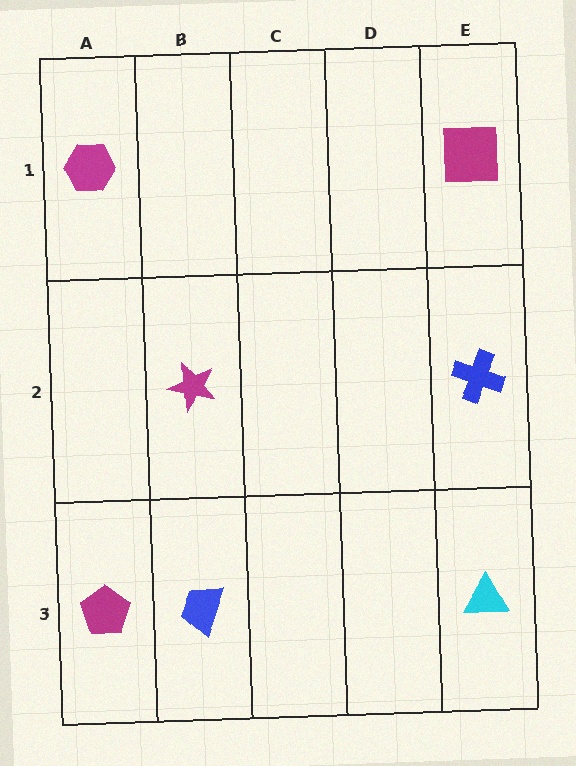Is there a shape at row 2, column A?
No, that cell is empty.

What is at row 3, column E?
A cyan triangle.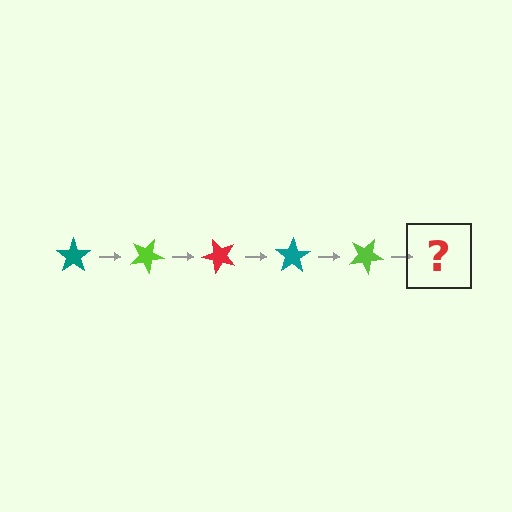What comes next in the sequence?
The next element should be a red star, rotated 125 degrees from the start.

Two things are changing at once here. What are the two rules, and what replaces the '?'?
The two rules are that it rotates 25 degrees each step and the color cycles through teal, lime, and red. The '?' should be a red star, rotated 125 degrees from the start.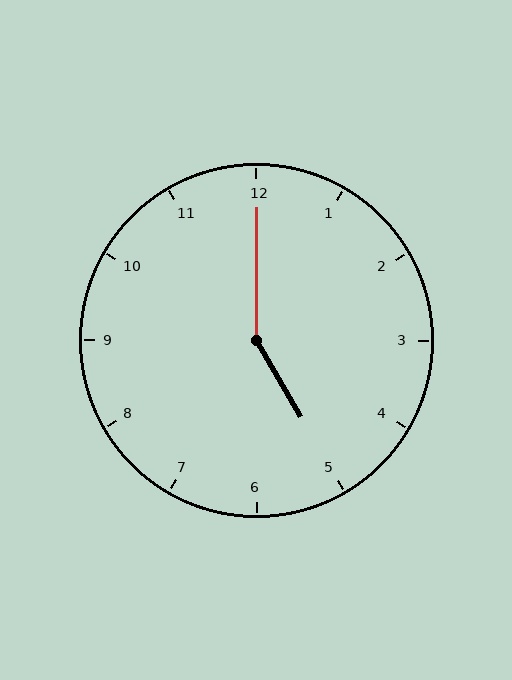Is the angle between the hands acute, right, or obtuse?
It is obtuse.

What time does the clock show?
5:00.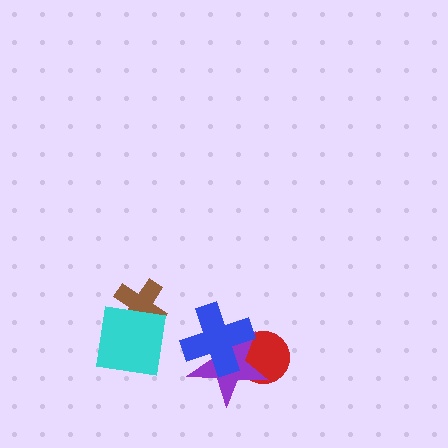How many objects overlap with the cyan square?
1 object overlaps with the cyan square.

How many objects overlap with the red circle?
2 objects overlap with the red circle.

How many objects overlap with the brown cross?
1 object overlaps with the brown cross.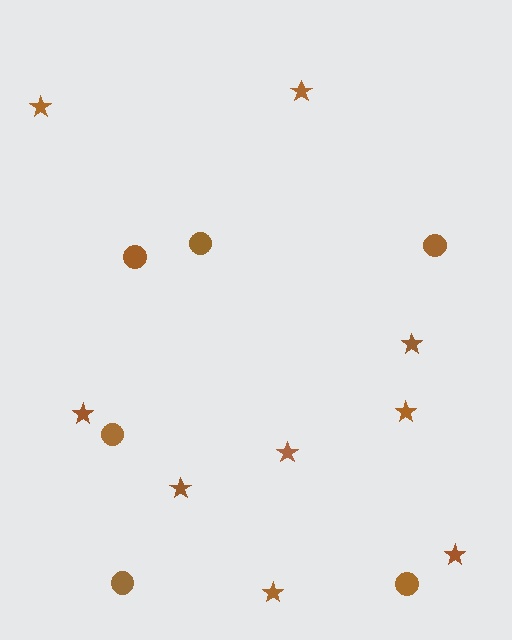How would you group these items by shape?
There are 2 groups: one group of stars (9) and one group of circles (6).